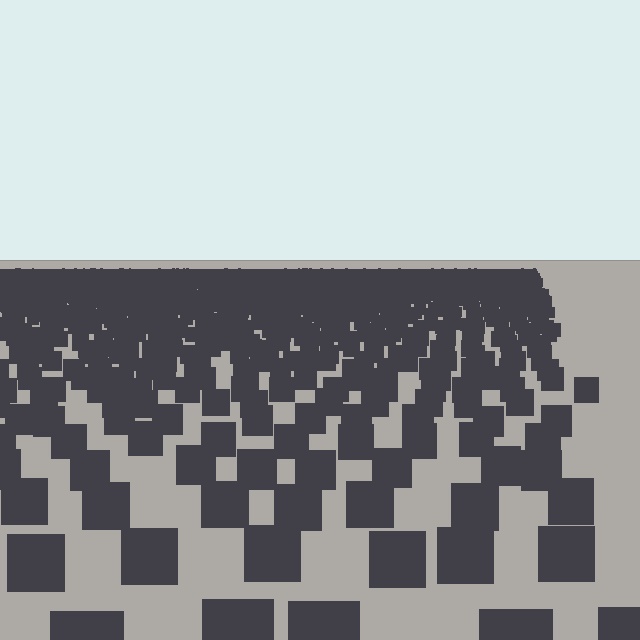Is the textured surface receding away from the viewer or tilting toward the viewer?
The surface is receding away from the viewer. Texture elements get smaller and denser toward the top.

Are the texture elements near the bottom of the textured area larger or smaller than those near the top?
Larger. Near the bottom, elements are closer to the viewer and appear at a bigger on-screen size.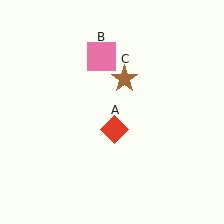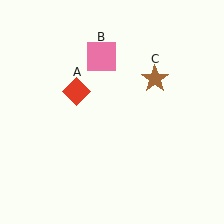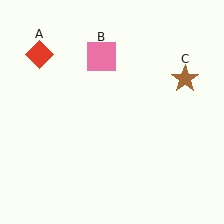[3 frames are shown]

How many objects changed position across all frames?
2 objects changed position: red diamond (object A), brown star (object C).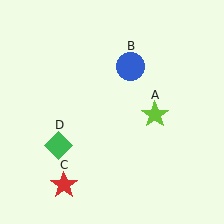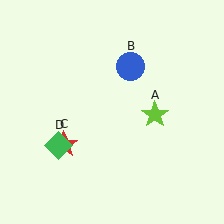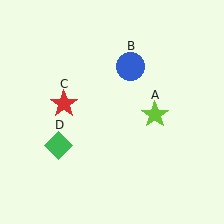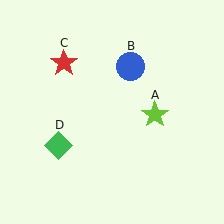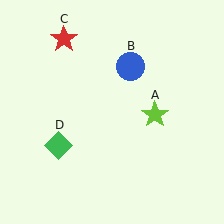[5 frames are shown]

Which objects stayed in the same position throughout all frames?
Lime star (object A) and blue circle (object B) and green diamond (object D) remained stationary.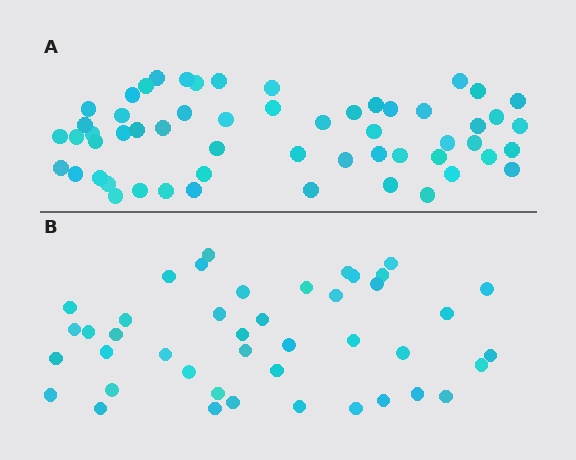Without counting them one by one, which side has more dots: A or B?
Region A (the top region) has more dots.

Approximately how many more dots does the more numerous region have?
Region A has approximately 15 more dots than region B.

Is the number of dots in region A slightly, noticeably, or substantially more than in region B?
Region A has noticeably more, but not dramatically so. The ratio is roughly 1.3 to 1.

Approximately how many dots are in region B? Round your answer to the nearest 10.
About 40 dots. (The exact count is 43, which rounds to 40.)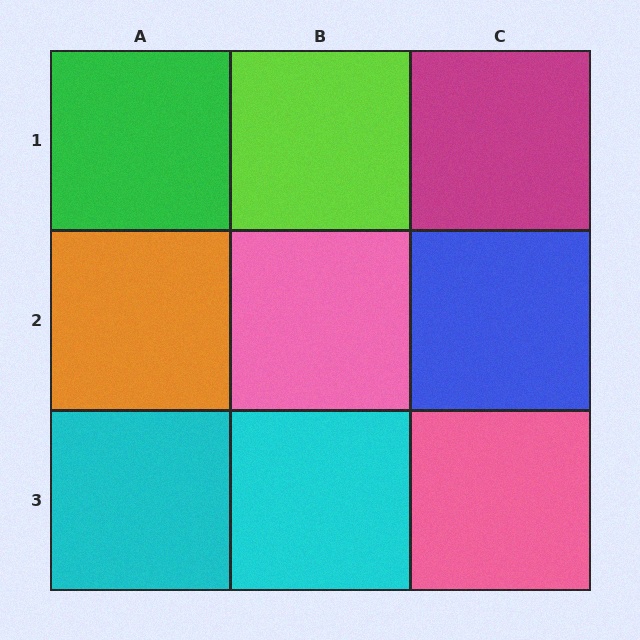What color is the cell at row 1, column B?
Lime.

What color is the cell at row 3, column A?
Cyan.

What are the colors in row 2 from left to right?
Orange, pink, blue.